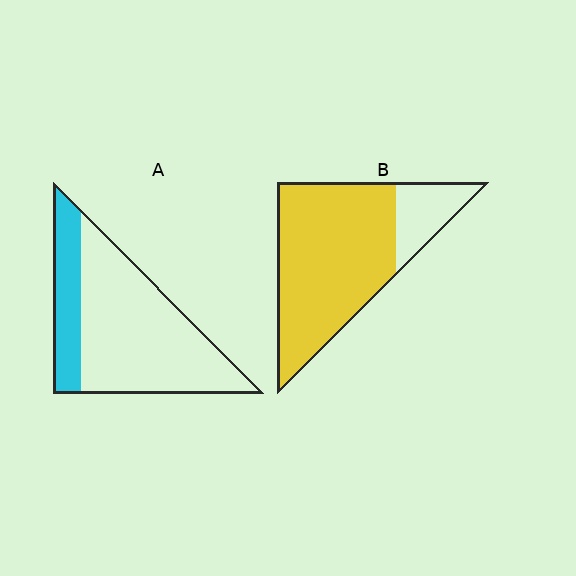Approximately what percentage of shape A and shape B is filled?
A is approximately 25% and B is approximately 80%.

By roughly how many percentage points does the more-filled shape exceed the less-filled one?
By roughly 55 percentage points (B over A).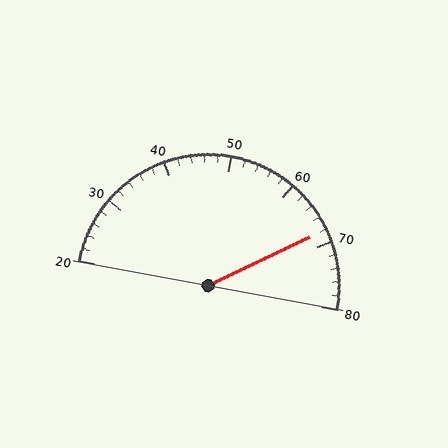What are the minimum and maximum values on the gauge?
The gauge ranges from 20 to 80.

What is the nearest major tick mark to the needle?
The nearest major tick mark is 70.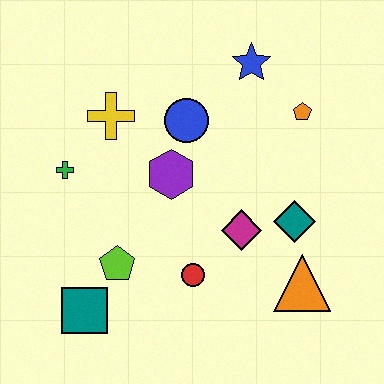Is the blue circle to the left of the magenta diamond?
Yes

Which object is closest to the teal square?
The lime pentagon is closest to the teal square.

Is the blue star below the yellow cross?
No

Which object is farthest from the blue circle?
The teal square is farthest from the blue circle.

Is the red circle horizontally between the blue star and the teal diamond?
No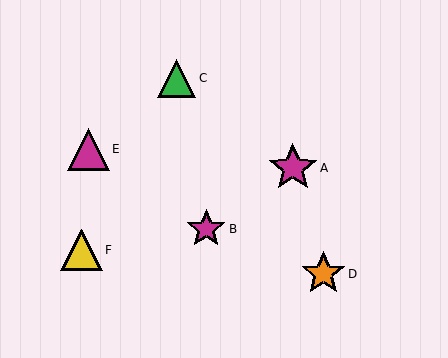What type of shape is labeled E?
Shape E is a magenta triangle.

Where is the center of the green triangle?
The center of the green triangle is at (177, 78).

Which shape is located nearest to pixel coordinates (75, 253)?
The yellow triangle (labeled F) at (81, 250) is nearest to that location.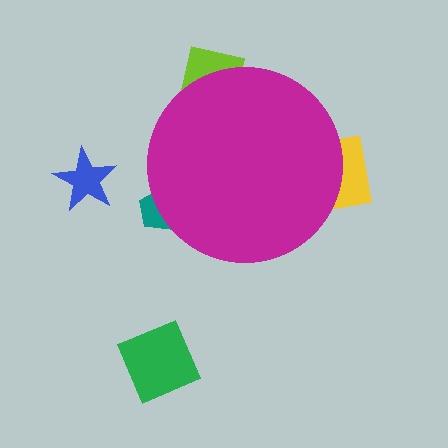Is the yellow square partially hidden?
Yes, the yellow square is partially hidden behind the magenta circle.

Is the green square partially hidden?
No, the green square is fully visible.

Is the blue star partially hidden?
No, the blue star is fully visible.